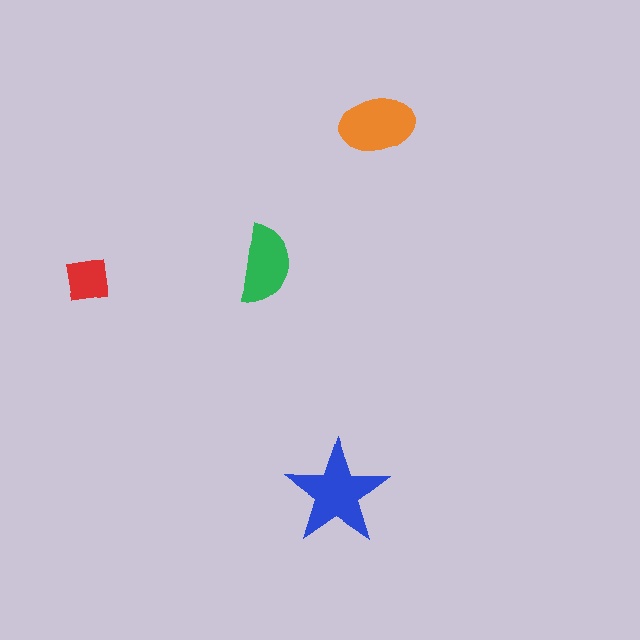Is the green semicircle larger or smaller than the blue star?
Smaller.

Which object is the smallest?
The red square.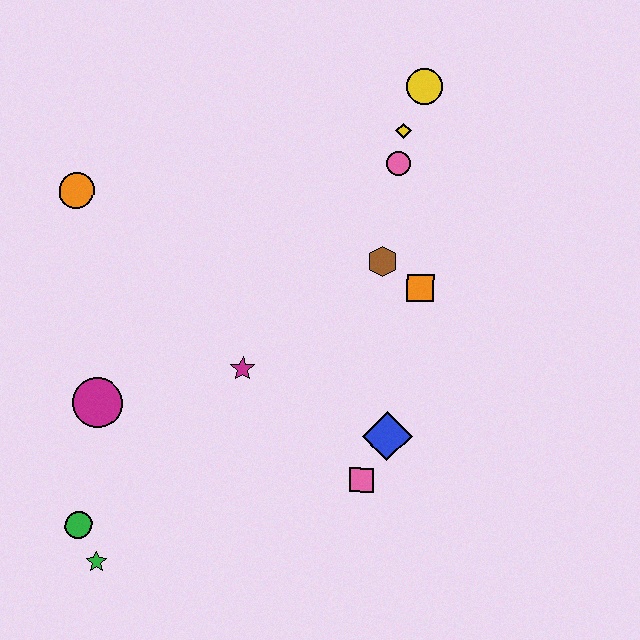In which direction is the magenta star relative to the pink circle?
The magenta star is below the pink circle.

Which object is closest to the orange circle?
The magenta circle is closest to the orange circle.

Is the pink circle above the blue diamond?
Yes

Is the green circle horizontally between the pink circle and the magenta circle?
No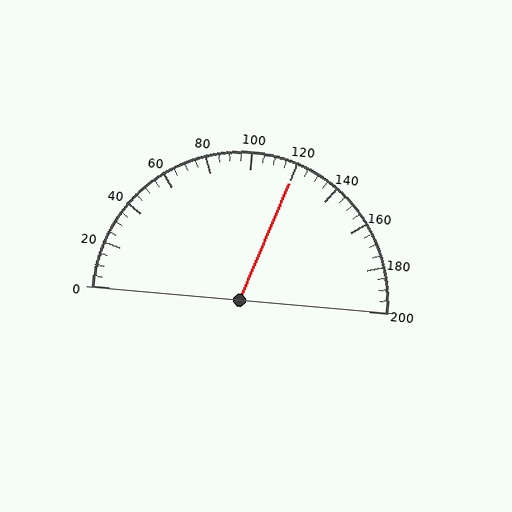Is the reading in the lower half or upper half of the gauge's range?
The reading is in the upper half of the range (0 to 200).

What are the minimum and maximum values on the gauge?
The gauge ranges from 0 to 200.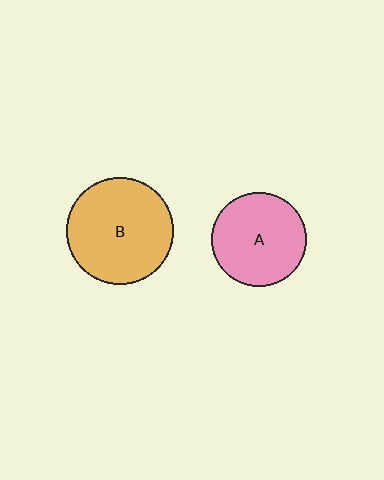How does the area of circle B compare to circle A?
Approximately 1.3 times.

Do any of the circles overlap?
No, none of the circles overlap.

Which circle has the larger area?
Circle B (orange).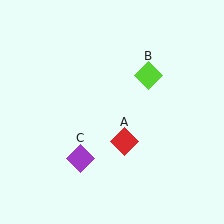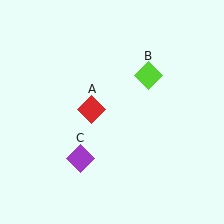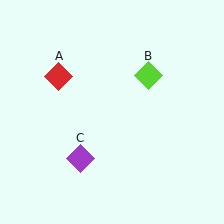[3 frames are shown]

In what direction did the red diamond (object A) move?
The red diamond (object A) moved up and to the left.